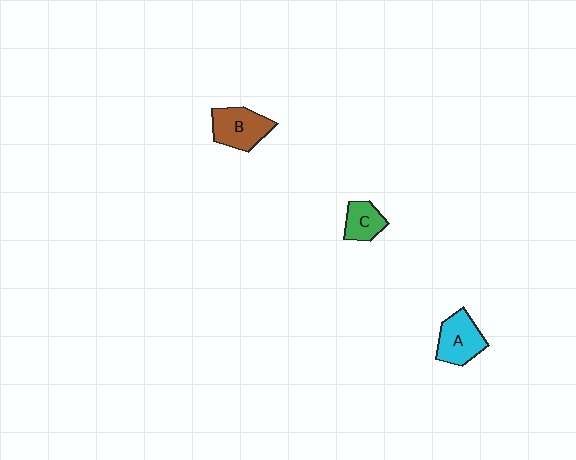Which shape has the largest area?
Shape B (brown).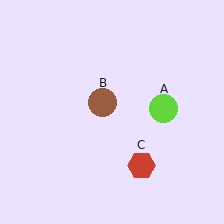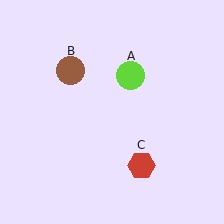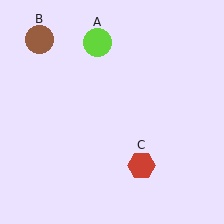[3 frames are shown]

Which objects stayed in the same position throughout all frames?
Red hexagon (object C) remained stationary.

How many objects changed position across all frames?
2 objects changed position: lime circle (object A), brown circle (object B).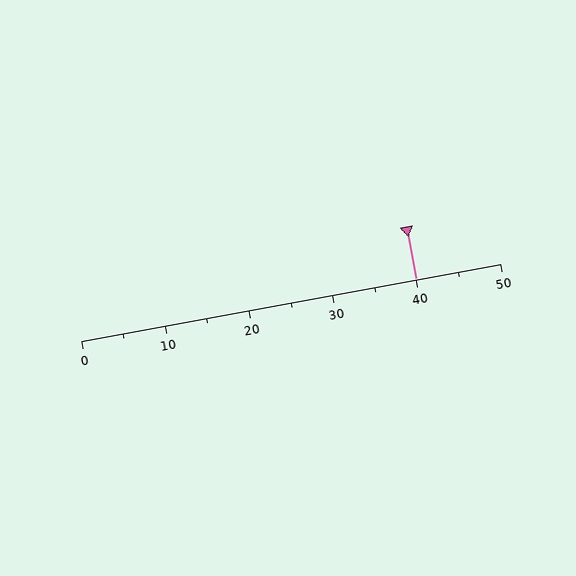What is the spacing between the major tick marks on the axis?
The major ticks are spaced 10 apart.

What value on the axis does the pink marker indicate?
The marker indicates approximately 40.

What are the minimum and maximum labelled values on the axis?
The axis runs from 0 to 50.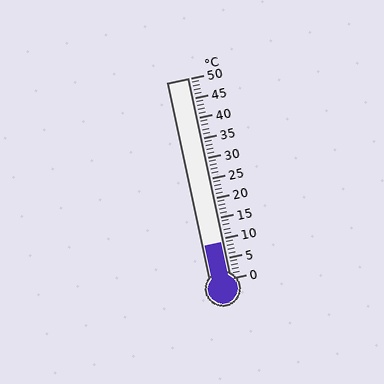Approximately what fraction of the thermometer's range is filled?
The thermometer is filled to approximately 20% of its range.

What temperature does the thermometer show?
The thermometer shows approximately 9°C.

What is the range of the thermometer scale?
The thermometer scale ranges from 0°C to 50°C.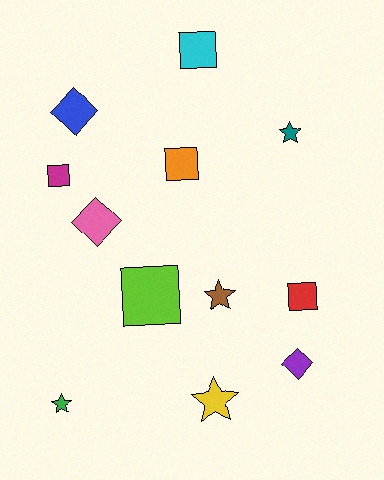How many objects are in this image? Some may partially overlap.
There are 12 objects.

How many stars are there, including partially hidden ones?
There are 4 stars.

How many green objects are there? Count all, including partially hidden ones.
There is 1 green object.